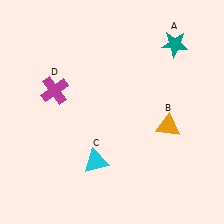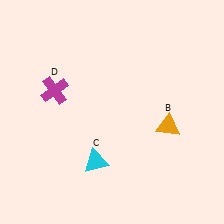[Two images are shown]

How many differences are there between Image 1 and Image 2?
There is 1 difference between the two images.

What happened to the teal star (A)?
The teal star (A) was removed in Image 2. It was in the top-right area of Image 1.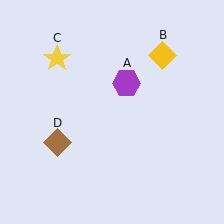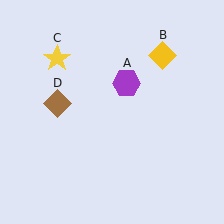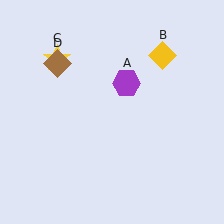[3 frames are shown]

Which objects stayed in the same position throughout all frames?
Purple hexagon (object A) and yellow diamond (object B) and yellow star (object C) remained stationary.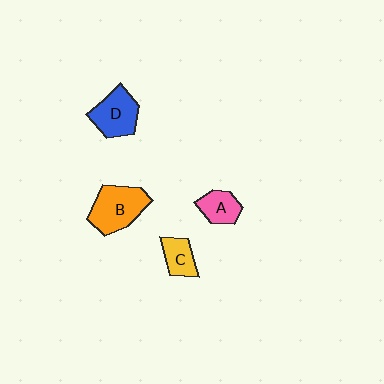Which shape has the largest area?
Shape B (orange).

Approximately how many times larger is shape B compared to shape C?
Approximately 1.9 times.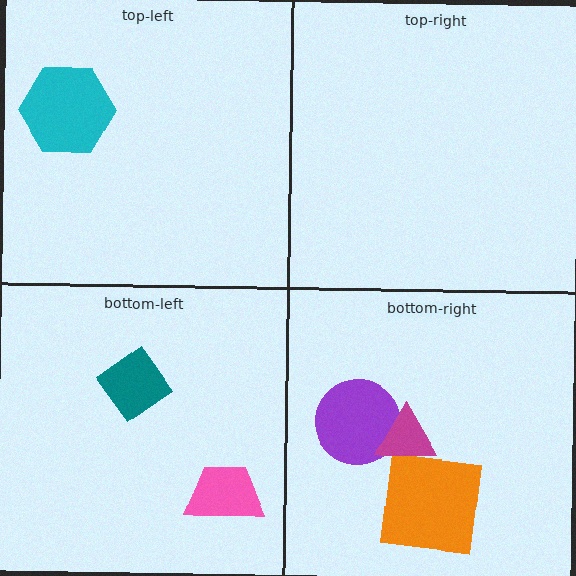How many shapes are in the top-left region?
1.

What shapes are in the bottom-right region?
The purple circle, the orange square, the magenta triangle.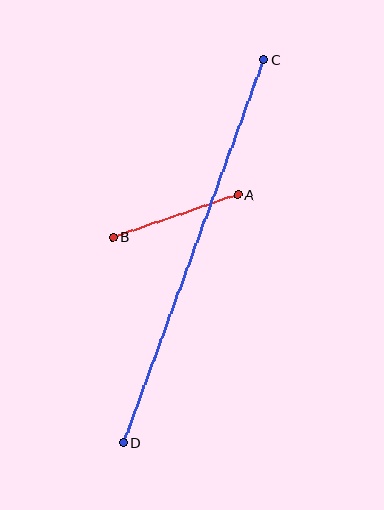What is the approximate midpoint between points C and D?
The midpoint is at approximately (194, 251) pixels.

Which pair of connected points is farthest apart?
Points C and D are farthest apart.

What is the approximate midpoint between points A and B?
The midpoint is at approximately (176, 216) pixels.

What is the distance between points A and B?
The distance is approximately 132 pixels.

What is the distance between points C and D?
The distance is approximately 408 pixels.